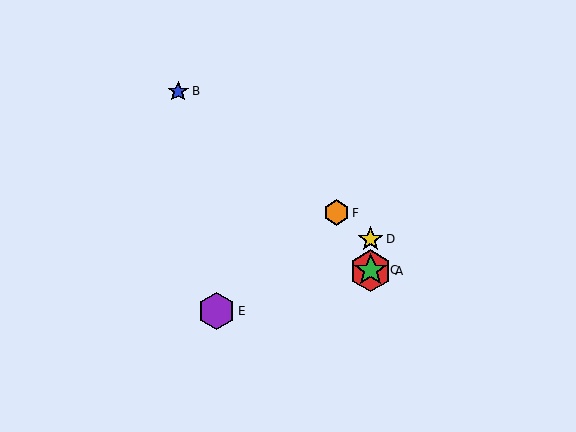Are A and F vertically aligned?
No, A is at x≈371 and F is at x≈336.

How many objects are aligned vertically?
3 objects (A, C, D) are aligned vertically.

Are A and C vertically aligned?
Yes, both are at x≈371.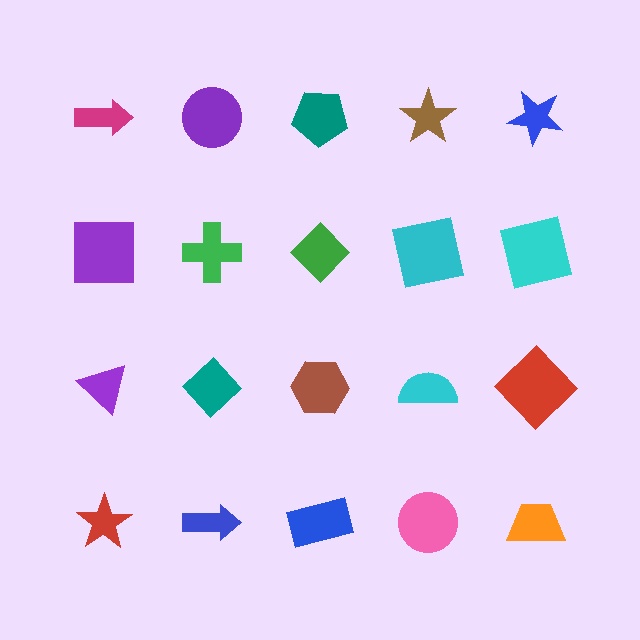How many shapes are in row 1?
5 shapes.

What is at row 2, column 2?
A green cross.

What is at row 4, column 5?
An orange trapezoid.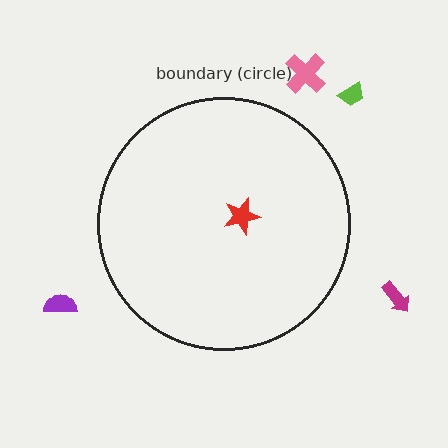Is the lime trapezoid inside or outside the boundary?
Outside.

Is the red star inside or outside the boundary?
Inside.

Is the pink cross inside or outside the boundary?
Outside.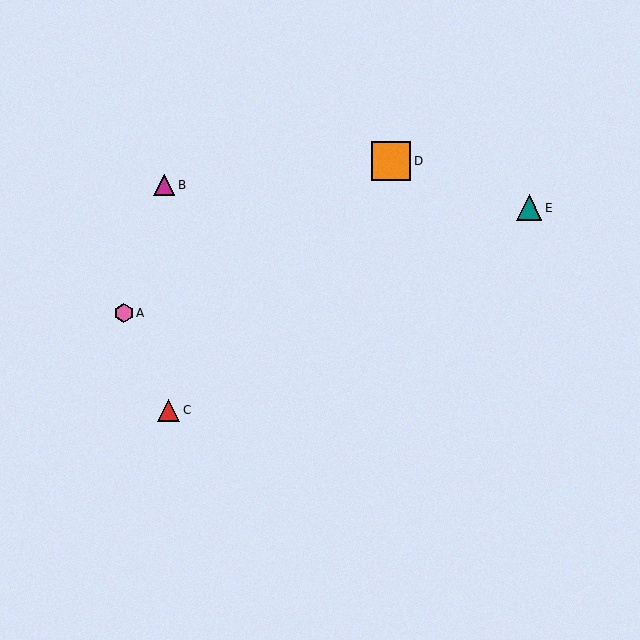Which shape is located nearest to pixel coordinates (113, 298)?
The pink hexagon (labeled A) at (124, 313) is nearest to that location.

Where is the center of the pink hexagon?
The center of the pink hexagon is at (124, 313).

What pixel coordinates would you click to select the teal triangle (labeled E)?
Click at (529, 208) to select the teal triangle E.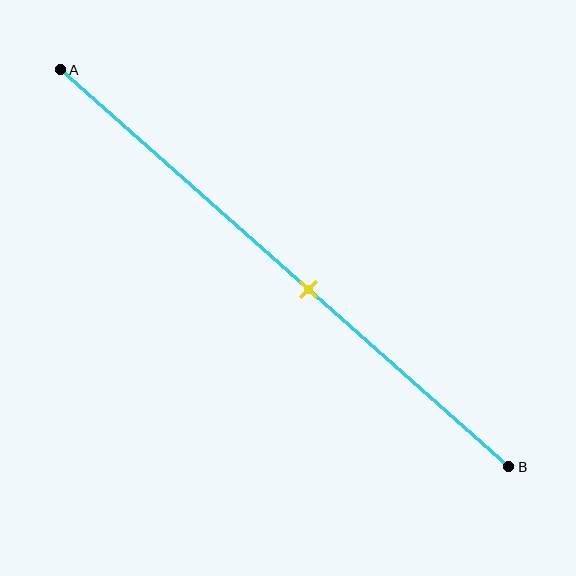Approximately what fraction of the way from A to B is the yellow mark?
The yellow mark is approximately 55% of the way from A to B.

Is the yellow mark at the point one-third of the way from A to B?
No, the mark is at about 55% from A, not at the 33% one-third point.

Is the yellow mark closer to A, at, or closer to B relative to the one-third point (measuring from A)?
The yellow mark is closer to point B than the one-third point of segment AB.